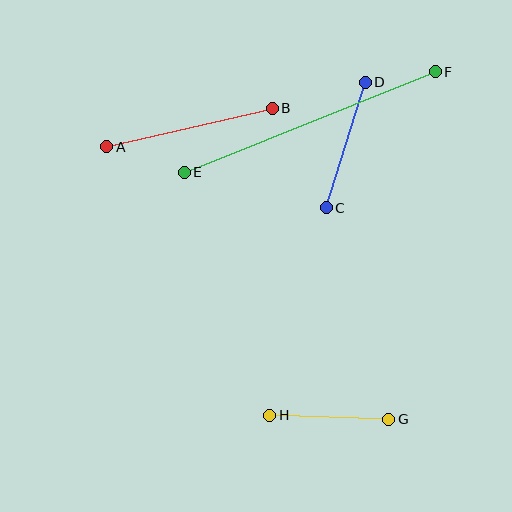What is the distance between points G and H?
The distance is approximately 119 pixels.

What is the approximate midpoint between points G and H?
The midpoint is at approximately (329, 417) pixels.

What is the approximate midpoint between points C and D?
The midpoint is at approximately (346, 145) pixels.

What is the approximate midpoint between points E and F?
The midpoint is at approximately (310, 122) pixels.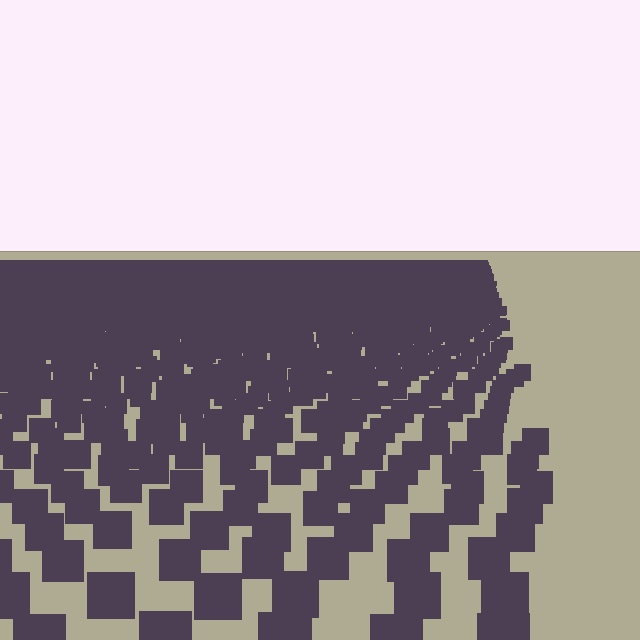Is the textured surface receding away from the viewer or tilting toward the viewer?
The surface is receding away from the viewer. Texture elements get smaller and denser toward the top.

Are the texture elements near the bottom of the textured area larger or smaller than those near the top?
Larger. Near the bottom, elements are closer to the viewer and appear at a bigger on-screen size.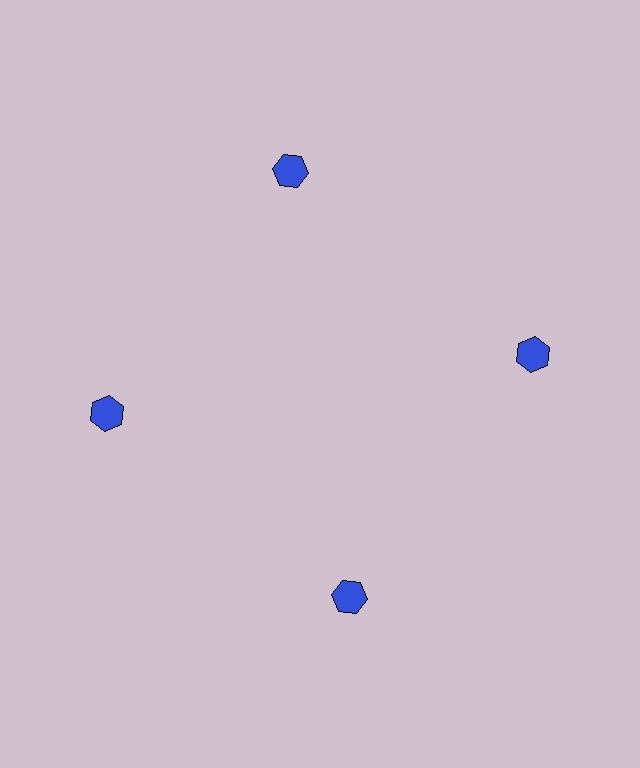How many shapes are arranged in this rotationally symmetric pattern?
There are 4 shapes, arranged in 4 groups of 1.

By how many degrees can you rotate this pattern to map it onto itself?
The pattern maps onto itself every 90 degrees of rotation.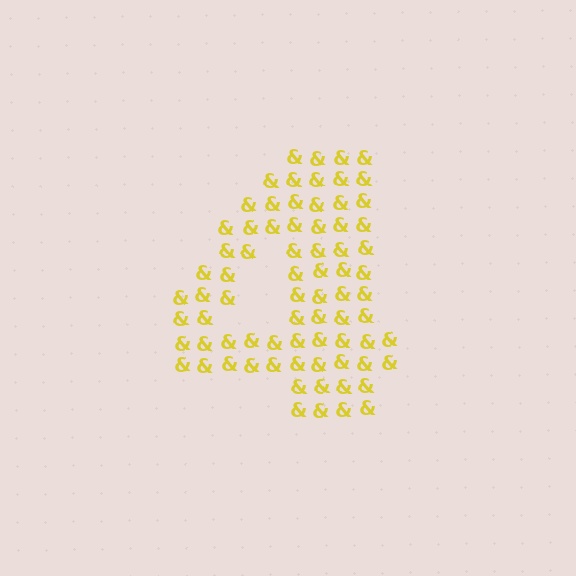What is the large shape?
The large shape is the digit 4.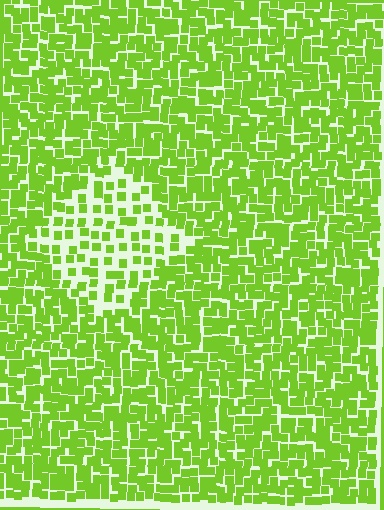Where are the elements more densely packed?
The elements are more densely packed outside the diamond boundary.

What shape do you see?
I see a diamond.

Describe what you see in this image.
The image contains small lime elements arranged at two different densities. A diamond-shaped region is visible where the elements are less densely packed than the surrounding area.